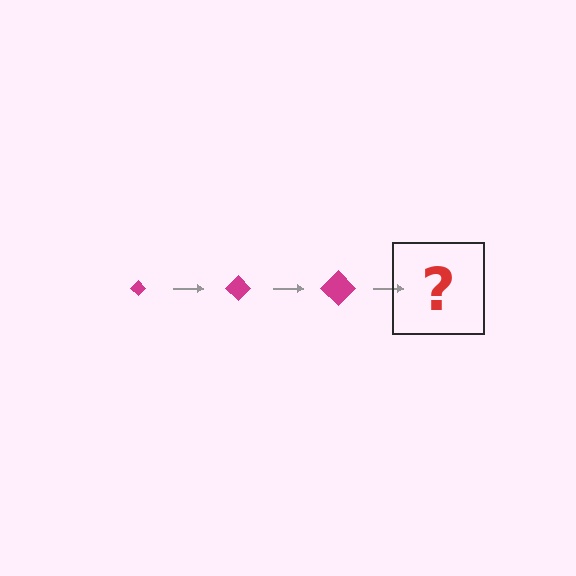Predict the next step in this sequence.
The next step is a magenta diamond, larger than the previous one.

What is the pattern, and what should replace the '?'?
The pattern is that the diamond gets progressively larger each step. The '?' should be a magenta diamond, larger than the previous one.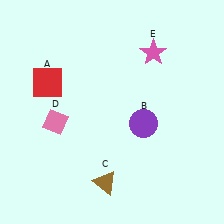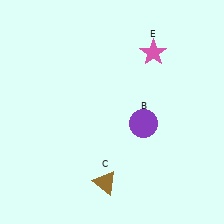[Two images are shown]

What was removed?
The pink diamond (D), the red square (A) were removed in Image 2.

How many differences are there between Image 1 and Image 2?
There are 2 differences between the two images.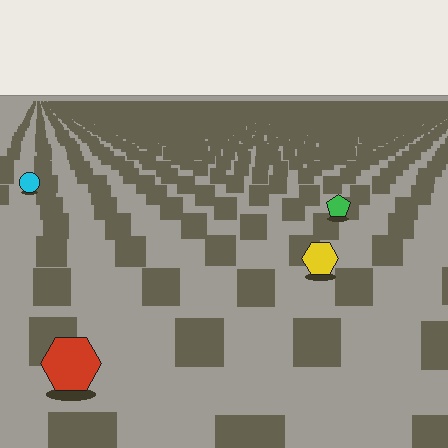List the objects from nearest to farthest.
From nearest to farthest: the red hexagon, the yellow hexagon, the green pentagon, the cyan circle.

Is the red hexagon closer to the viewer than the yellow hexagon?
Yes. The red hexagon is closer — you can tell from the texture gradient: the ground texture is coarser near it.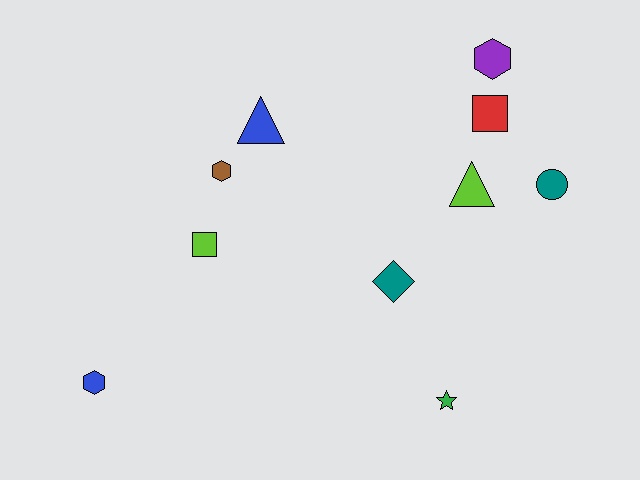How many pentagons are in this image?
There are no pentagons.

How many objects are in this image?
There are 10 objects.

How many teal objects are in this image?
There are 2 teal objects.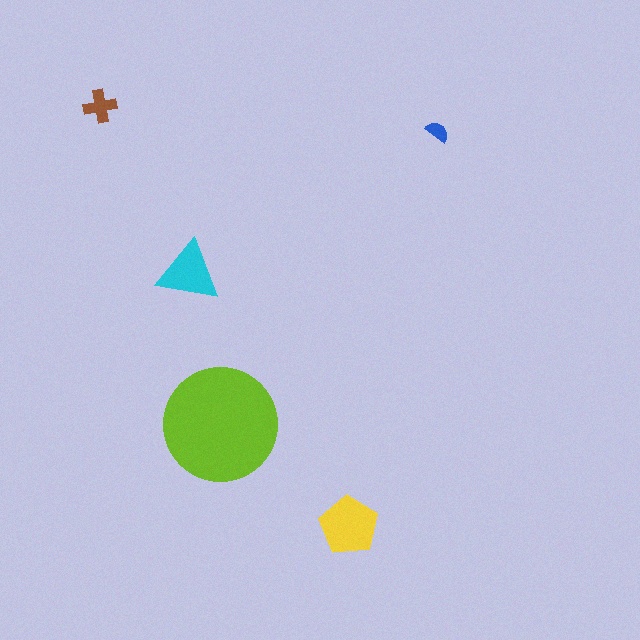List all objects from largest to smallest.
The lime circle, the yellow pentagon, the cyan triangle, the brown cross, the blue semicircle.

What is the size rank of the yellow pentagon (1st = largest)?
2nd.